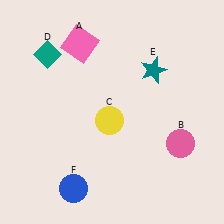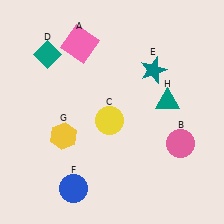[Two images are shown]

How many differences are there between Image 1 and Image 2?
There are 2 differences between the two images.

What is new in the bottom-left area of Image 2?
A yellow hexagon (G) was added in the bottom-left area of Image 2.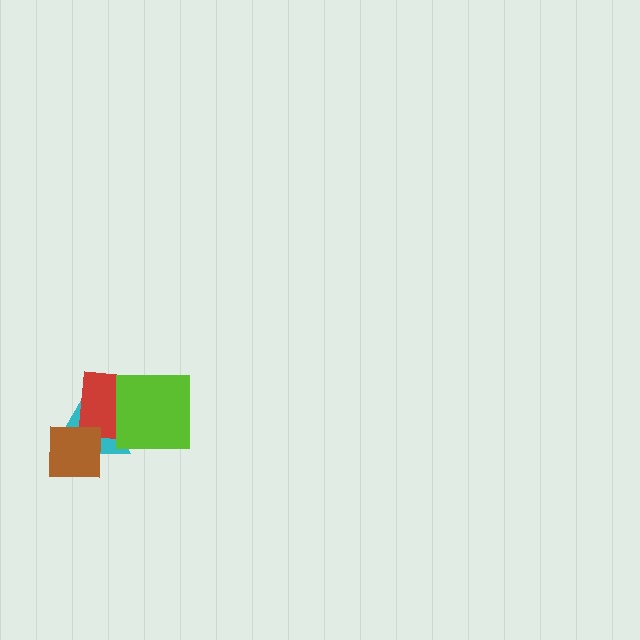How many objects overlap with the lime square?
2 objects overlap with the lime square.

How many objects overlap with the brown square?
2 objects overlap with the brown square.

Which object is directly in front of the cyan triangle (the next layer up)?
The red square is directly in front of the cyan triangle.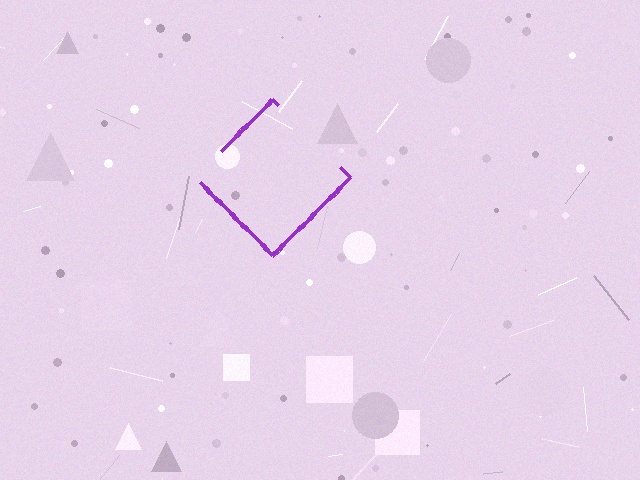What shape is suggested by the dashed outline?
The dashed outline suggests a diamond.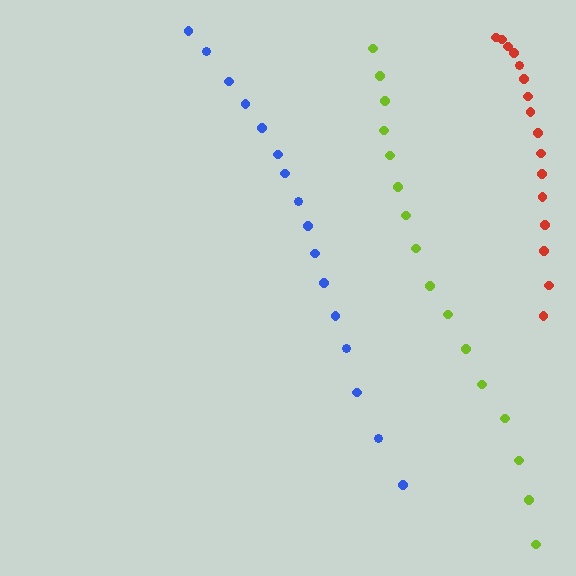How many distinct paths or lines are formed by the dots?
There are 3 distinct paths.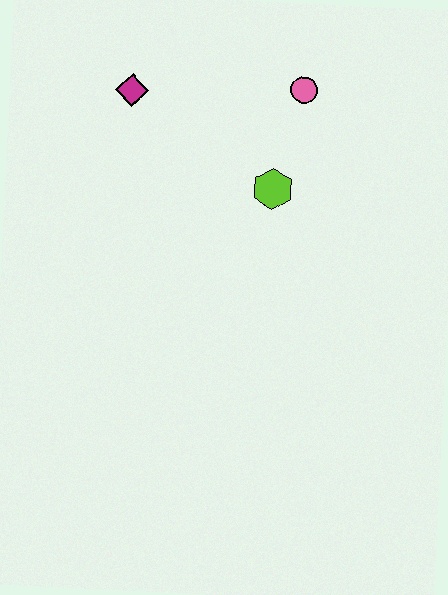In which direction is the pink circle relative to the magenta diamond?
The pink circle is to the right of the magenta diamond.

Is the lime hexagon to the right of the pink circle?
No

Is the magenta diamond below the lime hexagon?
No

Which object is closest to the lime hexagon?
The pink circle is closest to the lime hexagon.